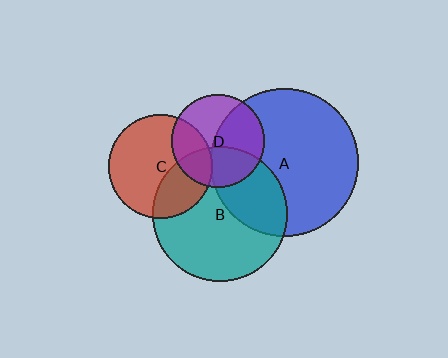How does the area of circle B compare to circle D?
Approximately 2.1 times.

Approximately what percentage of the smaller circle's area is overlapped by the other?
Approximately 30%.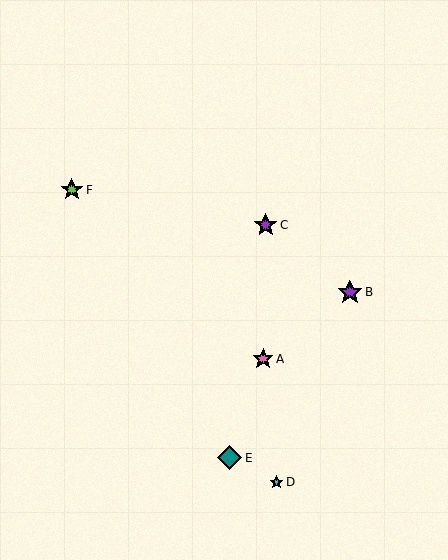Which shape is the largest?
The purple star (labeled B) is the largest.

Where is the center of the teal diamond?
The center of the teal diamond is at (230, 458).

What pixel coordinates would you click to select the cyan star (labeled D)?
Click at (277, 482) to select the cyan star D.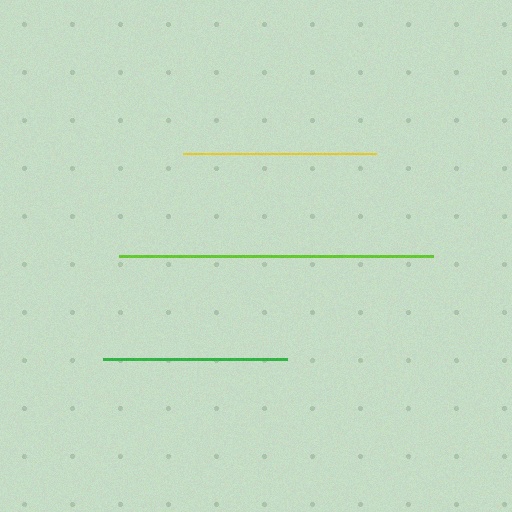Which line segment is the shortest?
The green line is the shortest at approximately 184 pixels.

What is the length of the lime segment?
The lime segment is approximately 314 pixels long.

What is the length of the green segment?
The green segment is approximately 184 pixels long.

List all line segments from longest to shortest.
From longest to shortest: lime, yellow, green.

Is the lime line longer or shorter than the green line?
The lime line is longer than the green line.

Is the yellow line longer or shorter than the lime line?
The lime line is longer than the yellow line.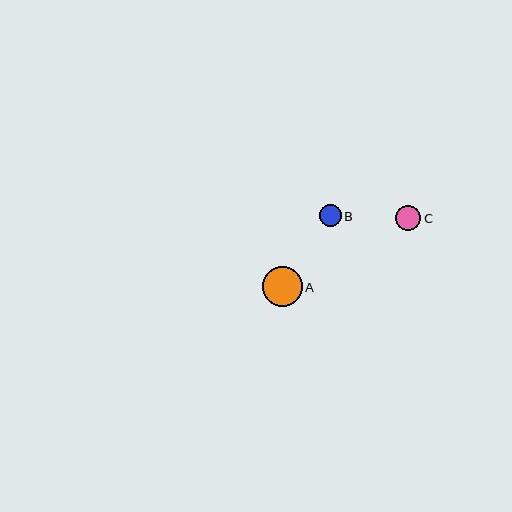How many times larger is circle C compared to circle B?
Circle C is approximately 1.2 times the size of circle B.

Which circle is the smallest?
Circle B is the smallest with a size of approximately 22 pixels.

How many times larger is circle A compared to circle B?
Circle A is approximately 1.8 times the size of circle B.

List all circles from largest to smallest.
From largest to smallest: A, C, B.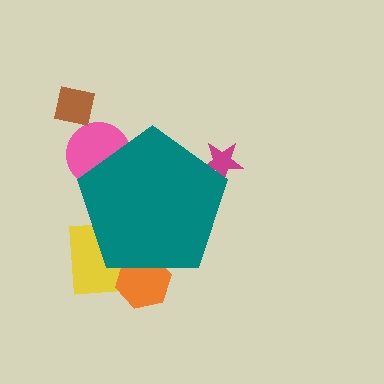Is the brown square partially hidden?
No, the brown square is fully visible.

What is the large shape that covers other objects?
A teal pentagon.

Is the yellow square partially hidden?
Yes, the yellow square is partially hidden behind the teal pentagon.